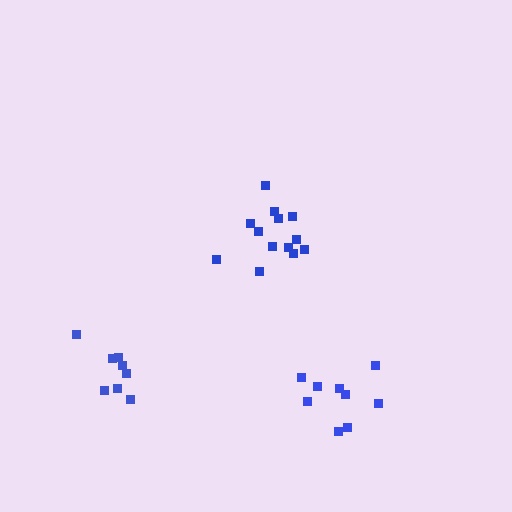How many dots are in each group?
Group 1: 13 dots, Group 2: 9 dots, Group 3: 8 dots (30 total).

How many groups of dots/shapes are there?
There are 3 groups.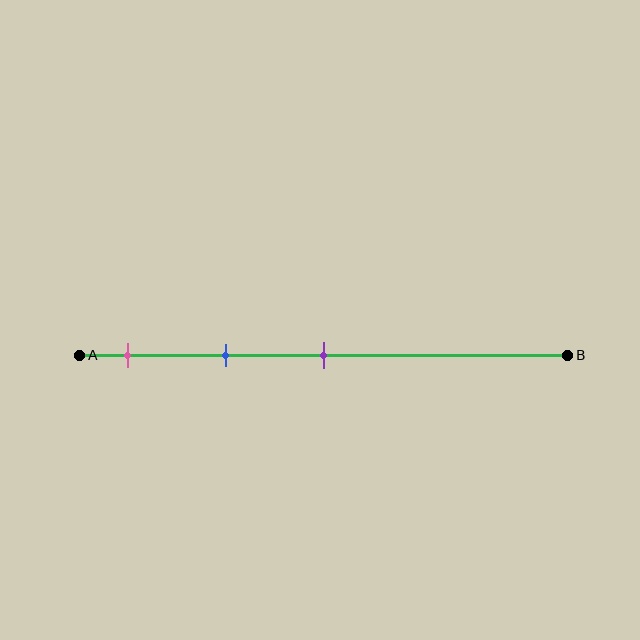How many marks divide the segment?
There are 3 marks dividing the segment.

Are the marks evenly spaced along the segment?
Yes, the marks are approximately evenly spaced.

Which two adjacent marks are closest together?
The pink and blue marks are the closest adjacent pair.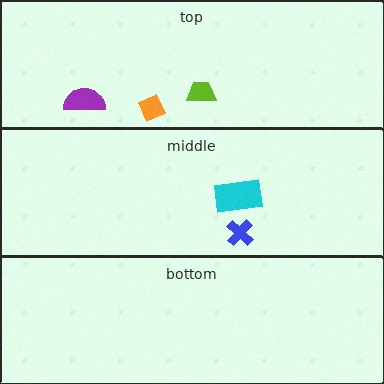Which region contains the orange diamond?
The top region.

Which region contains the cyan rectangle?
The middle region.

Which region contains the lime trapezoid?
The top region.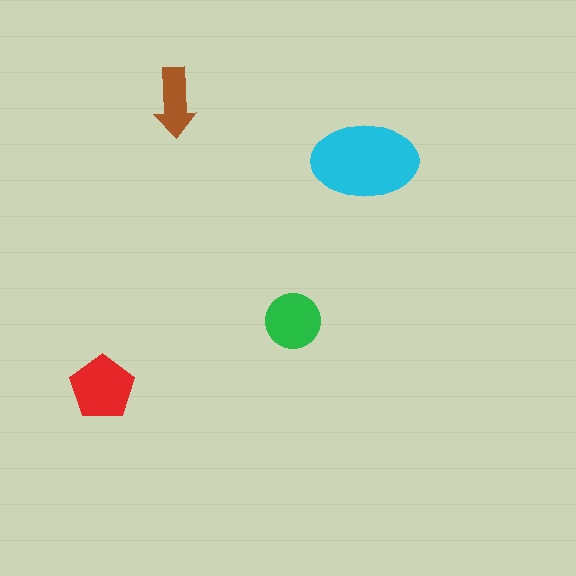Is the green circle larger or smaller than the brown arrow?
Larger.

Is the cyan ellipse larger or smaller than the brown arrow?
Larger.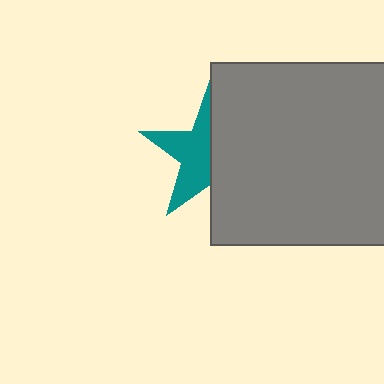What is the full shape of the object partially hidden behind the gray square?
The partially hidden object is a teal star.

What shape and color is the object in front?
The object in front is a gray square.